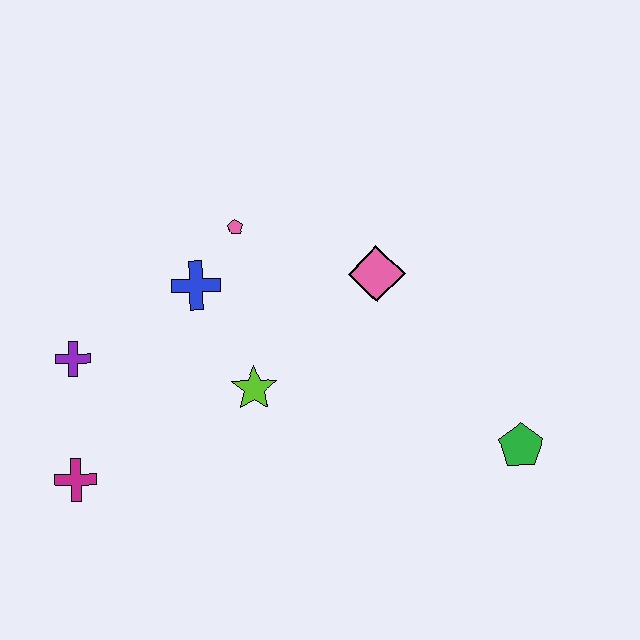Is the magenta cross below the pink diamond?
Yes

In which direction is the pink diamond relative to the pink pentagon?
The pink diamond is to the right of the pink pentagon.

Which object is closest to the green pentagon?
The pink diamond is closest to the green pentagon.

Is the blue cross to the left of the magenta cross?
No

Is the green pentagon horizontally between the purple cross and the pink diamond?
No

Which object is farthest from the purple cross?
The green pentagon is farthest from the purple cross.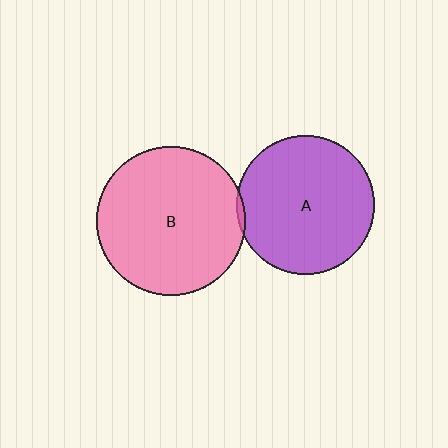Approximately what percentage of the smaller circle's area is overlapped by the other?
Approximately 5%.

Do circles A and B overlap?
Yes.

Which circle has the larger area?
Circle B (pink).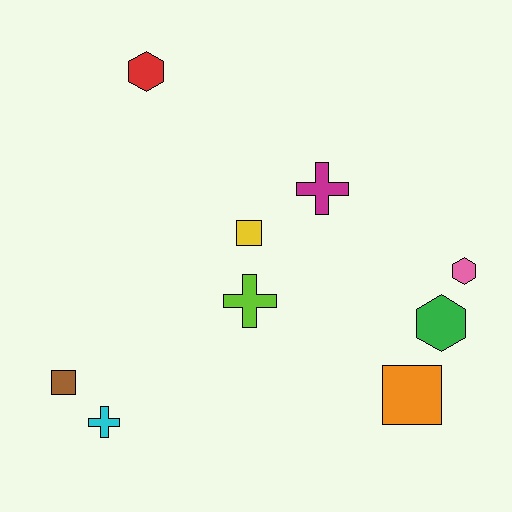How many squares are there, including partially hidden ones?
There are 3 squares.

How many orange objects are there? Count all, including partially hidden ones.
There is 1 orange object.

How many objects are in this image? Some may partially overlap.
There are 9 objects.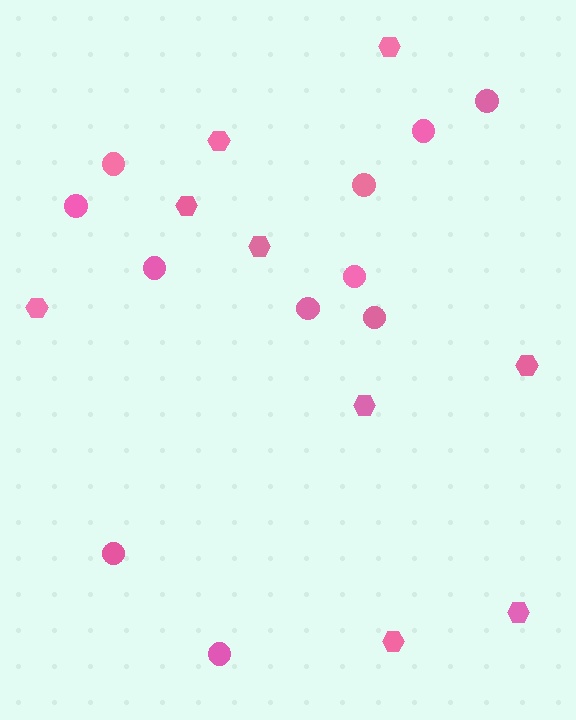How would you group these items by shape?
There are 2 groups: one group of hexagons (9) and one group of circles (11).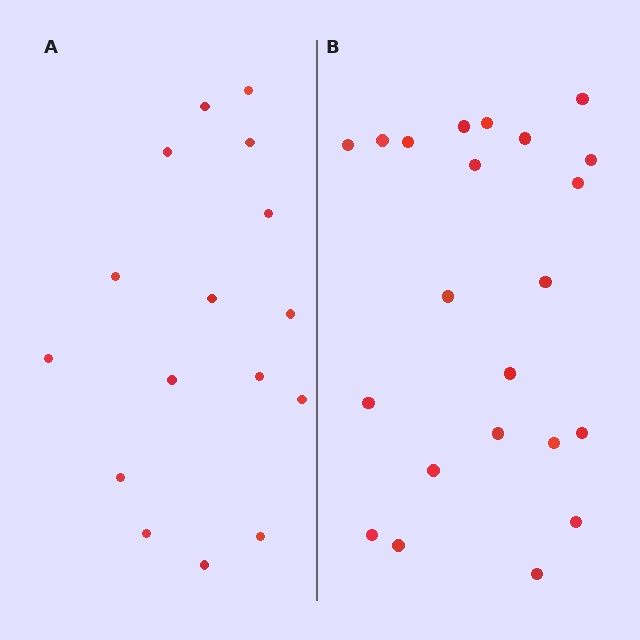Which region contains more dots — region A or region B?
Region B (the right region) has more dots.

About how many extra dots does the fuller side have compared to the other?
Region B has about 6 more dots than region A.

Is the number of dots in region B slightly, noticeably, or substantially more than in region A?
Region B has noticeably more, but not dramatically so. The ratio is roughly 1.4 to 1.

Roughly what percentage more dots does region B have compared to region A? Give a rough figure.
About 40% more.